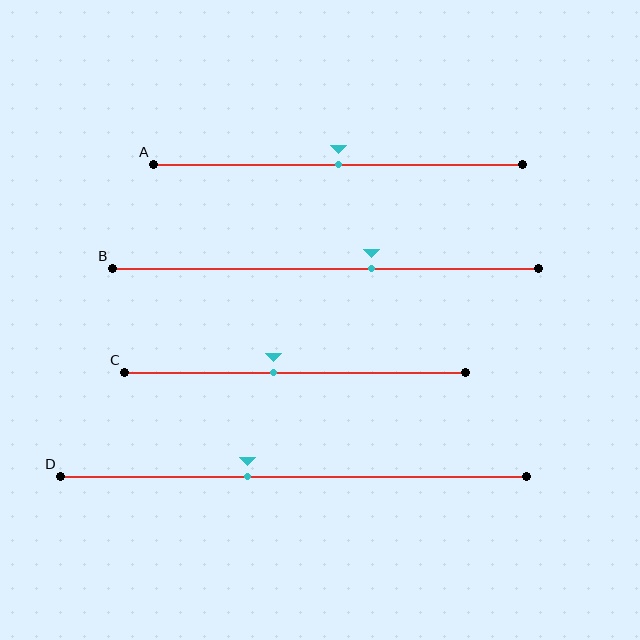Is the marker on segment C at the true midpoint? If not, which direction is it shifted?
No, the marker on segment C is shifted to the left by about 6% of the segment length.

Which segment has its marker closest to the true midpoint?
Segment A has its marker closest to the true midpoint.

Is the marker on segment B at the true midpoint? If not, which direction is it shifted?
No, the marker on segment B is shifted to the right by about 11% of the segment length.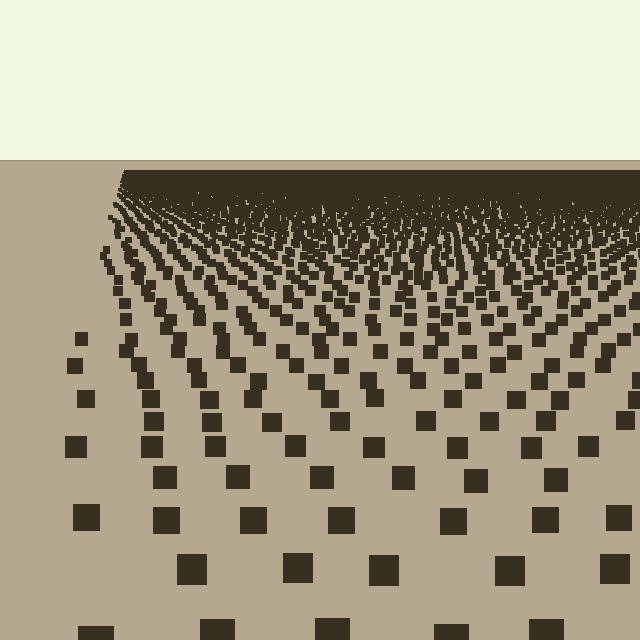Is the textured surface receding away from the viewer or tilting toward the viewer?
The surface is receding away from the viewer. Texture elements get smaller and denser toward the top.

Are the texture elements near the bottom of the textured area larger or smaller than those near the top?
Larger. Near the bottom, elements are closer to the viewer and appear at a bigger on-screen size.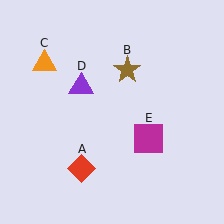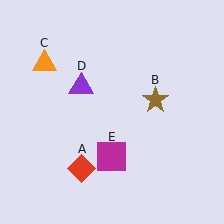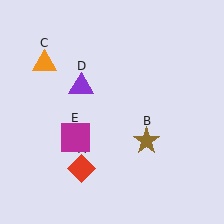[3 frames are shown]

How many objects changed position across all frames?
2 objects changed position: brown star (object B), magenta square (object E).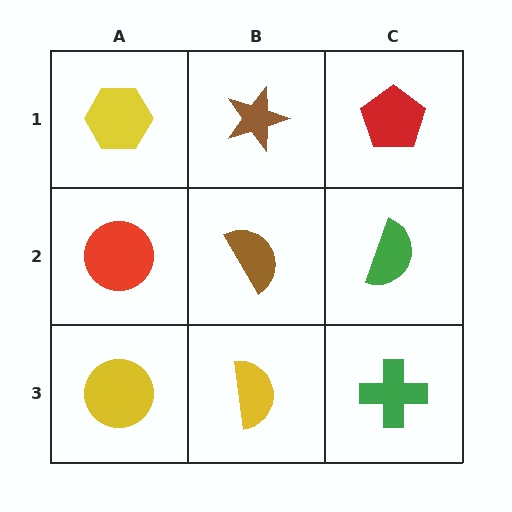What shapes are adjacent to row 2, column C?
A red pentagon (row 1, column C), a green cross (row 3, column C), a brown semicircle (row 2, column B).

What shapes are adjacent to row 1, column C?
A green semicircle (row 2, column C), a brown star (row 1, column B).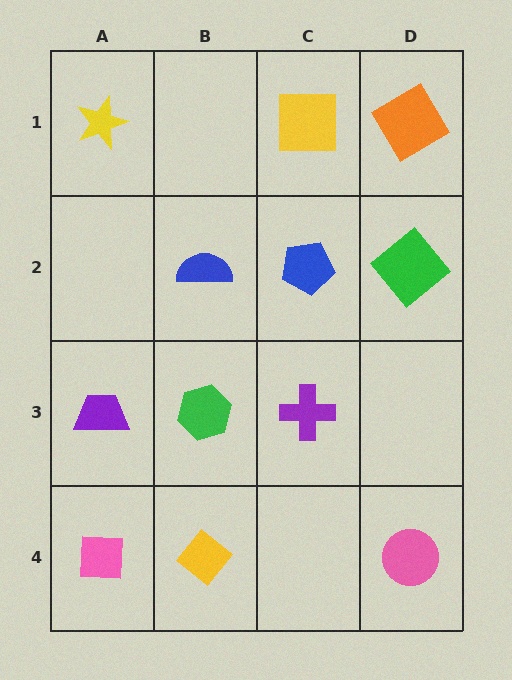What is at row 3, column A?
A purple trapezoid.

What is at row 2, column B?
A blue semicircle.